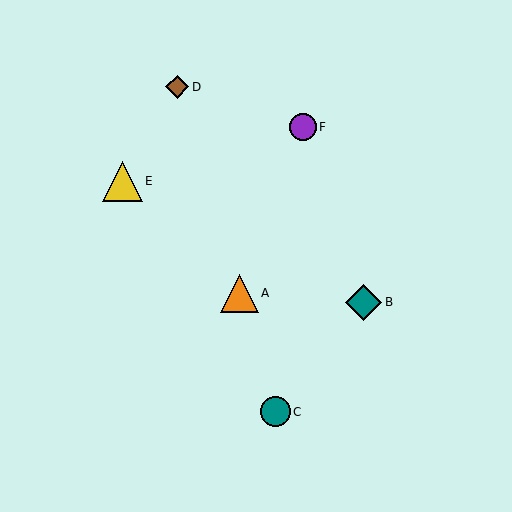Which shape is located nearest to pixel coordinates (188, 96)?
The brown diamond (labeled D) at (177, 87) is nearest to that location.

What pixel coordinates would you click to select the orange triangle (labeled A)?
Click at (239, 293) to select the orange triangle A.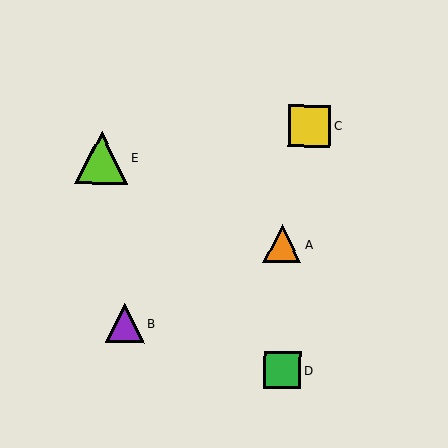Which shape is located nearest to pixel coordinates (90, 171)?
The lime triangle (labeled E) at (101, 157) is nearest to that location.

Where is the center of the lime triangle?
The center of the lime triangle is at (101, 157).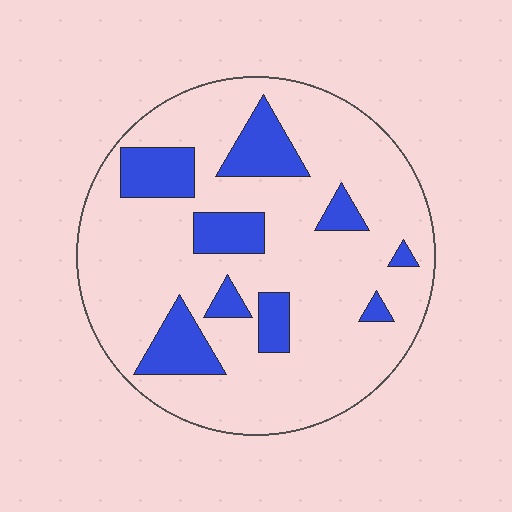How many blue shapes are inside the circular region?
9.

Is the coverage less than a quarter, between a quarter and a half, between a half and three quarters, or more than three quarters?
Less than a quarter.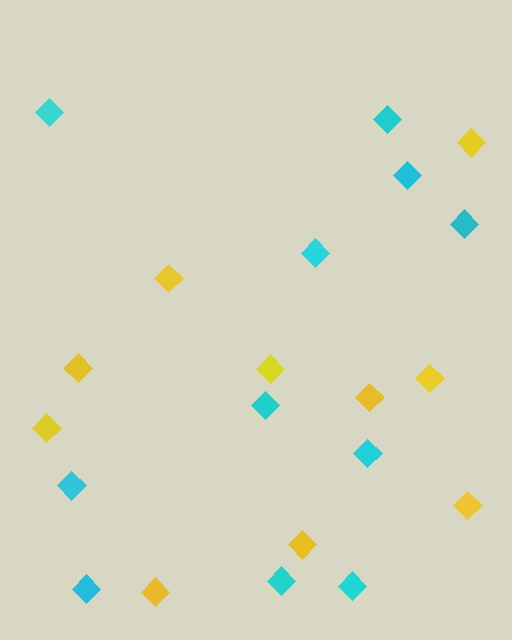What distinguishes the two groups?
There are 2 groups: one group of cyan diamonds (11) and one group of yellow diamonds (10).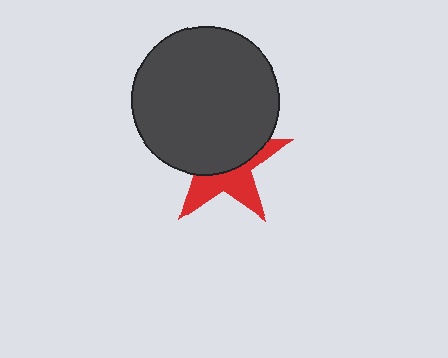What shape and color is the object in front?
The object in front is a dark gray circle.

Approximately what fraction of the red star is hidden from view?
Roughly 58% of the red star is hidden behind the dark gray circle.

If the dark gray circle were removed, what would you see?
You would see the complete red star.